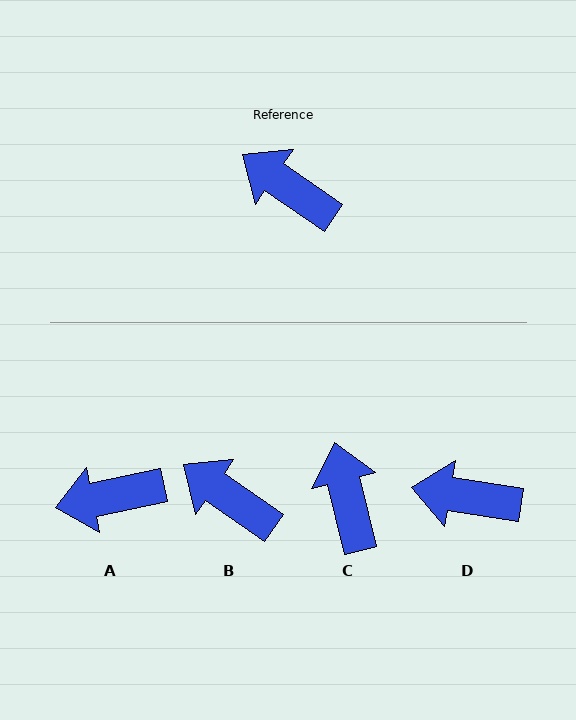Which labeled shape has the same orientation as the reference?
B.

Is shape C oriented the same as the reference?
No, it is off by about 41 degrees.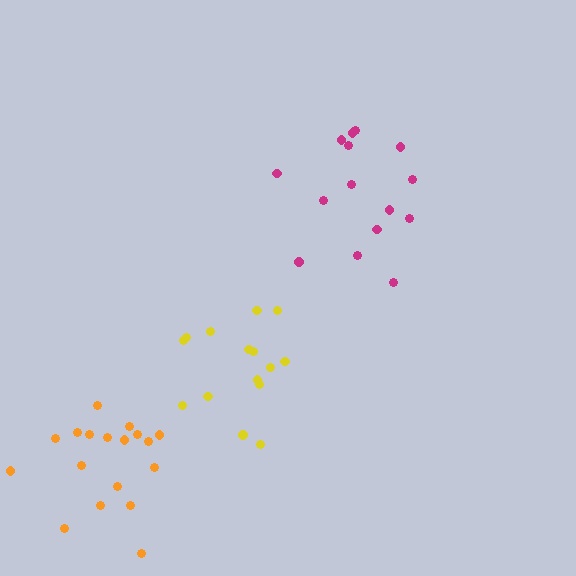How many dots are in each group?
Group 1: 15 dots, Group 2: 15 dots, Group 3: 18 dots (48 total).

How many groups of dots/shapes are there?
There are 3 groups.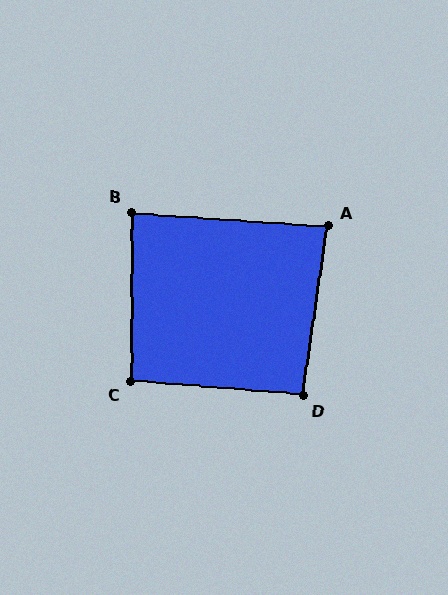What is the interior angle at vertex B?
Approximately 86 degrees (approximately right).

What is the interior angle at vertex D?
Approximately 94 degrees (approximately right).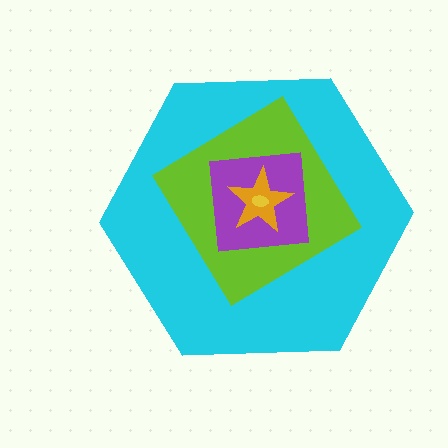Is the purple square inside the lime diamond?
Yes.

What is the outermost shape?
The cyan hexagon.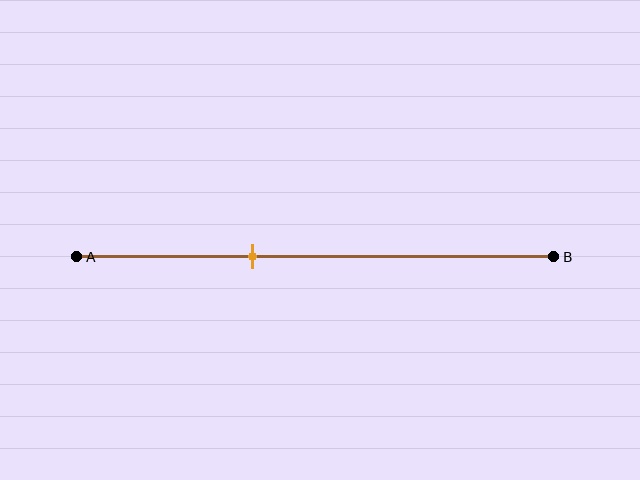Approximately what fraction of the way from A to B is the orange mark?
The orange mark is approximately 35% of the way from A to B.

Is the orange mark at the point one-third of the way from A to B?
No, the mark is at about 35% from A, not at the 33% one-third point.